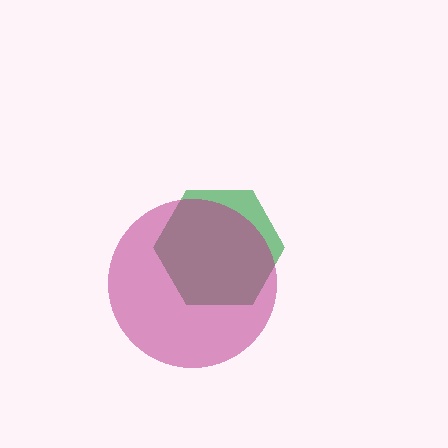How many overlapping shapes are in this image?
There are 2 overlapping shapes in the image.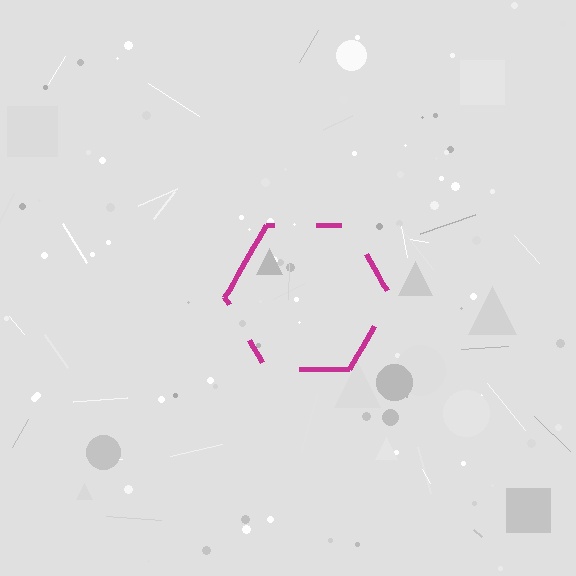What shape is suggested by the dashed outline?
The dashed outline suggests a hexagon.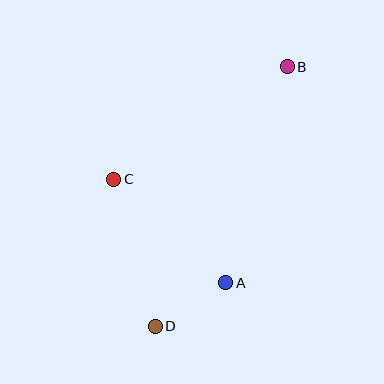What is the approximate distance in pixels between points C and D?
The distance between C and D is approximately 153 pixels.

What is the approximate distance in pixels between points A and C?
The distance between A and C is approximately 153 pixels.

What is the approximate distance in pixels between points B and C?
The distance between B and C is approximately 206 pixels.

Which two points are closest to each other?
Points A and D are closest to each other.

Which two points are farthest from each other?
Points B and D are farthest from each other.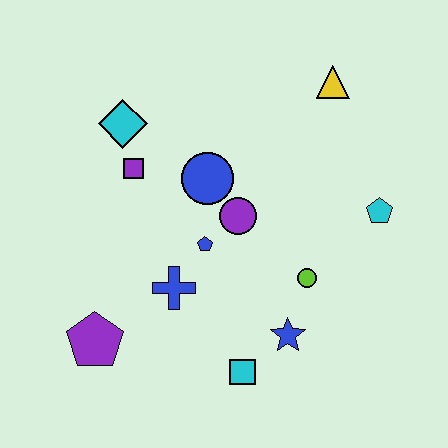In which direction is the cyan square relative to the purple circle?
The cyan square is below the purple circle.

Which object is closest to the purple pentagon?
The blue cross is closest to the purple pentagon.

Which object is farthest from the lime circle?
The cyan diamond is farthest from the lime circle.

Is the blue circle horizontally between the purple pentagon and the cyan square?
Yes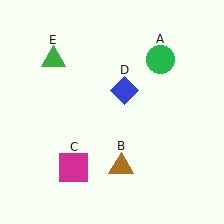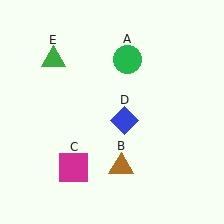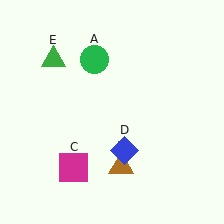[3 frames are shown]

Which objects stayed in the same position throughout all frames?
Brown triangle (object B) and magenta square (object C) and green triangle (object E) remained stationary.